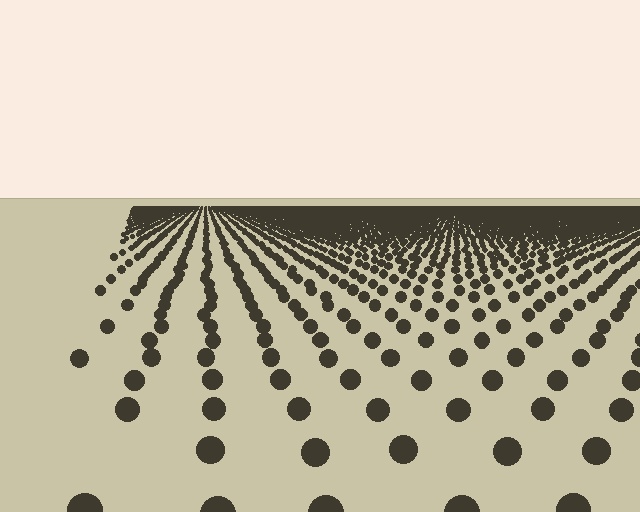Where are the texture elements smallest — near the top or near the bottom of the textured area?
Near the top.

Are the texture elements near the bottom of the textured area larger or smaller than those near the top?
Larger. Near the bottom, elements are closer to the viewer and appear at a bigger on-screen size.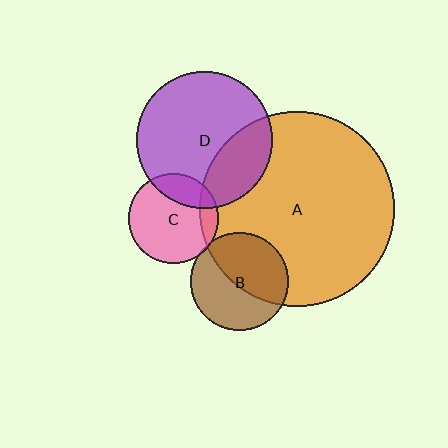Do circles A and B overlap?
Yes.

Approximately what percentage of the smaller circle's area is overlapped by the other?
Approximately 50%.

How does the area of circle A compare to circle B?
Approximately 3.9 times.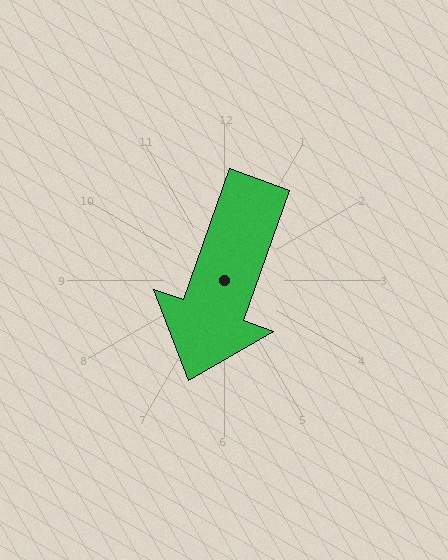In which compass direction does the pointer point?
South.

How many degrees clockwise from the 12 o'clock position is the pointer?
Approximately 199 degrees.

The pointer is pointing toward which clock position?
Roughly 7 o'clock.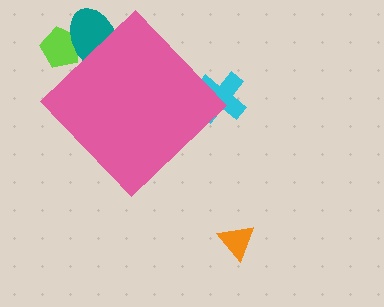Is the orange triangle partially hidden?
No, the orange triangle is fully visible.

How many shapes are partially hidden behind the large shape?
3 shapes are partially hidden.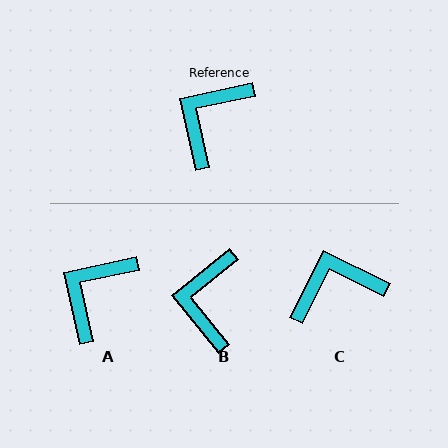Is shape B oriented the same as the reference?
No, it is off by about 27 degrees.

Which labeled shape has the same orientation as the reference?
A.